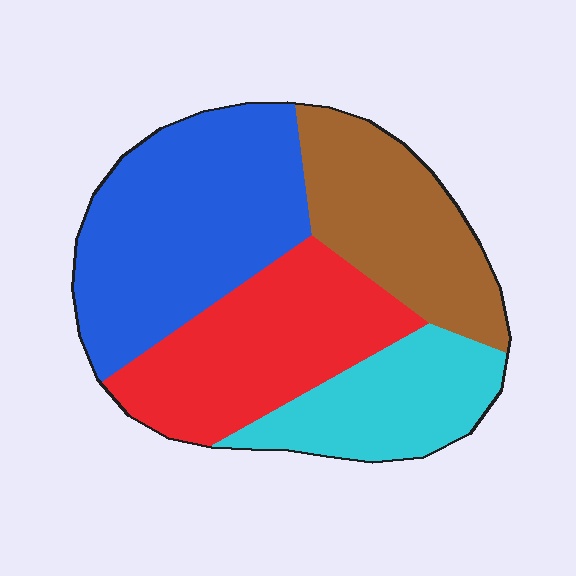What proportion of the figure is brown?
Brown covers roughly 20% of the figure.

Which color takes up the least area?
Cyan, at roughly 20%.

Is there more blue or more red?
Blue.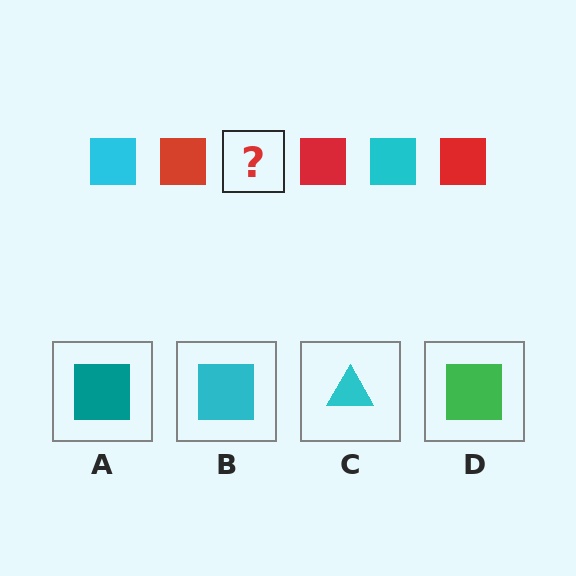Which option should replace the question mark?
Option B.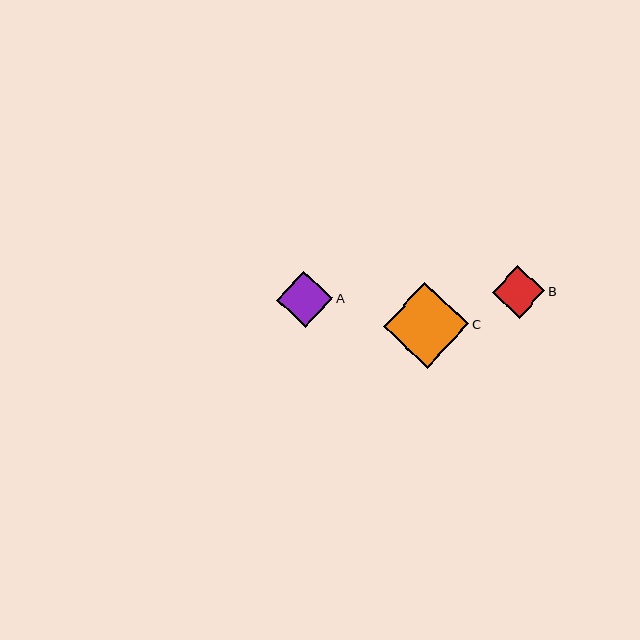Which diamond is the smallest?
Diamond B is the smallest with a size of approximately 52 pixels.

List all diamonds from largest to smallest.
From largest to smallest: C, A, B.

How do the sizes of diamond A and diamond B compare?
Diamond A and diamond B are approximately the same size.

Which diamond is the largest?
Diamond C is the largest with a size of approximately 86 pixels.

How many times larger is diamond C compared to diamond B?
Diamond C is approximately 1.6 times the size of diamond B.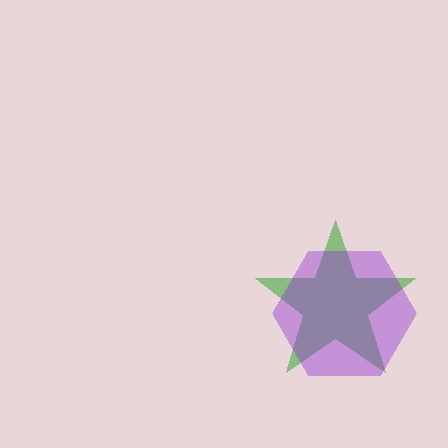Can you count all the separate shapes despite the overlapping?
Yes, there are 2 separate shapes.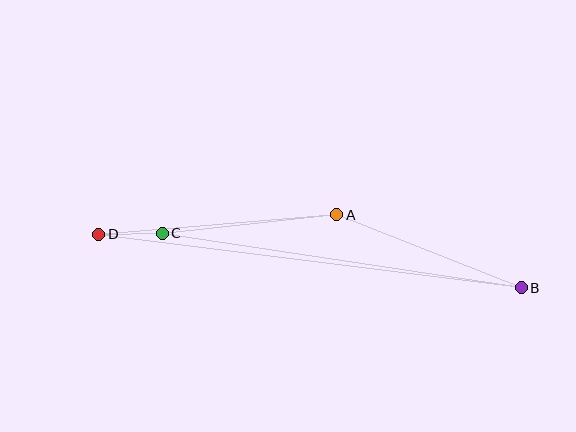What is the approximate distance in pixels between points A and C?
The distance between A and C is approximately 176 pixels.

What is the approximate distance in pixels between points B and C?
The distance between B and C is approximately 363 pixels.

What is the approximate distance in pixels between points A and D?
The distance between A and D is approximately 239 pixels.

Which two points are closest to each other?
Points C and D are closest to each other.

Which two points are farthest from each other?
Points B and D are farthest from each other.